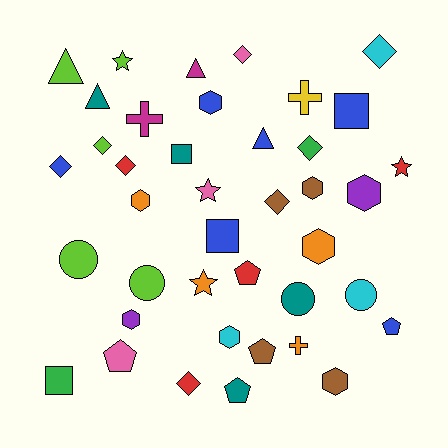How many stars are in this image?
There are 4 stars.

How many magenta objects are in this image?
There are 2 magenta objects.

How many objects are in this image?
There are 40 objects.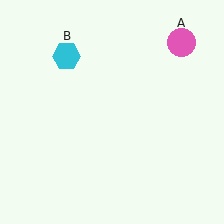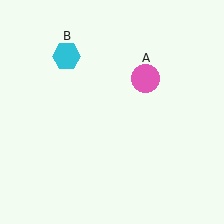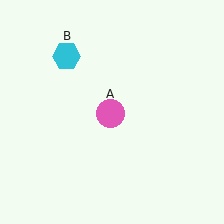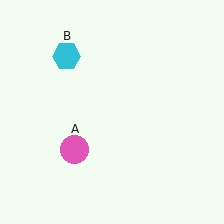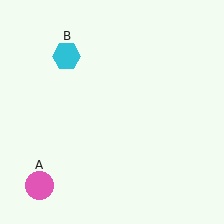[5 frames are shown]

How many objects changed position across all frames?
1 object changed position: pink circle (object A).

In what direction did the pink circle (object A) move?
The pink circle (object A) moved down and to the left.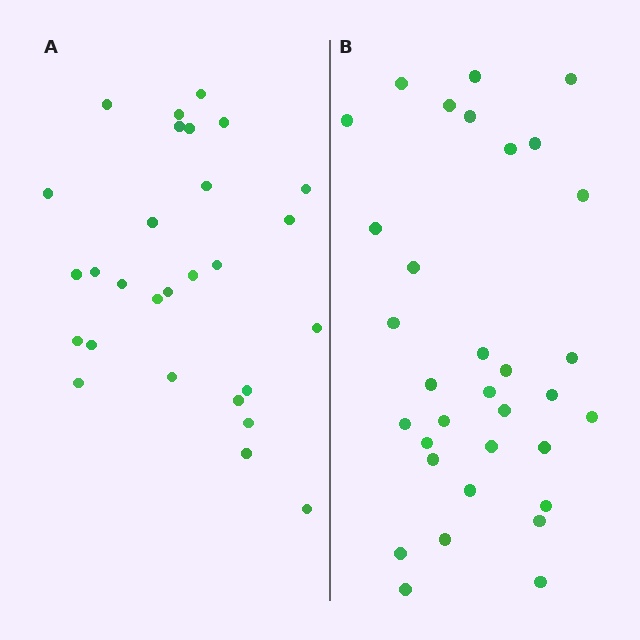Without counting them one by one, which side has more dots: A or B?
Region B (the right region) has more dots.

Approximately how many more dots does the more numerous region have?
Region B has about 5 more dots than region A.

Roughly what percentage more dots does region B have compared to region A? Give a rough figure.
About 20% more.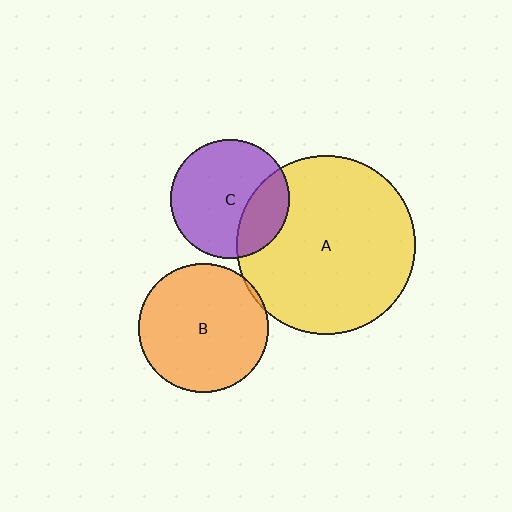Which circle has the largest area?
Circle A (yellow).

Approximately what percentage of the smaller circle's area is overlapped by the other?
Approximately 5%.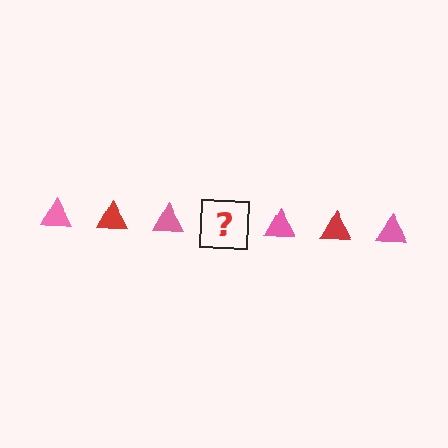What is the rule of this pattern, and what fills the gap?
The rule is that the pattern cycles through pink, red triangles. The gap should be filled with a red triangle.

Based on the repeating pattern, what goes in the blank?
The blank should be a red triangle.